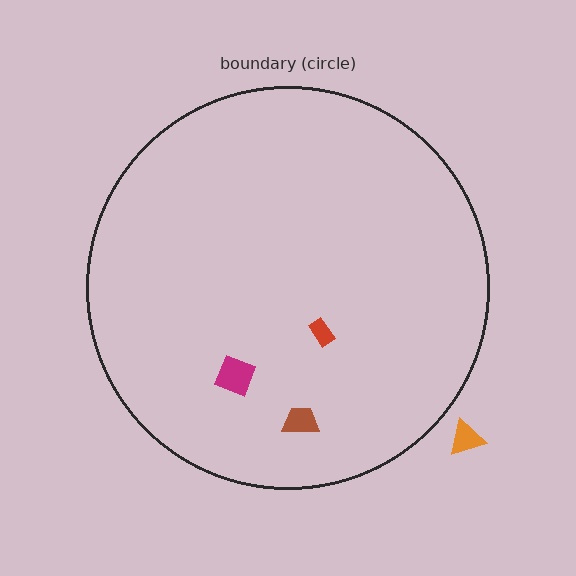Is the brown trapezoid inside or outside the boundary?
Inside.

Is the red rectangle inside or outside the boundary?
Inside.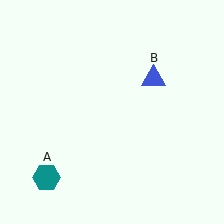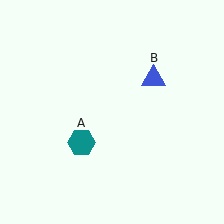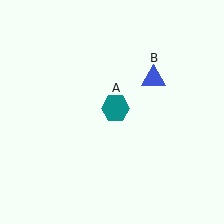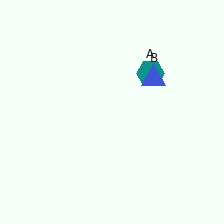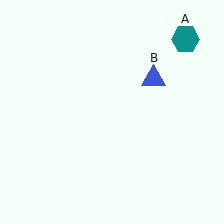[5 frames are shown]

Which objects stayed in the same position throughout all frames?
Blue triangle (object B) remained stationary.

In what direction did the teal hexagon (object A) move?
The teal hexagon (object A) moved up and to the right.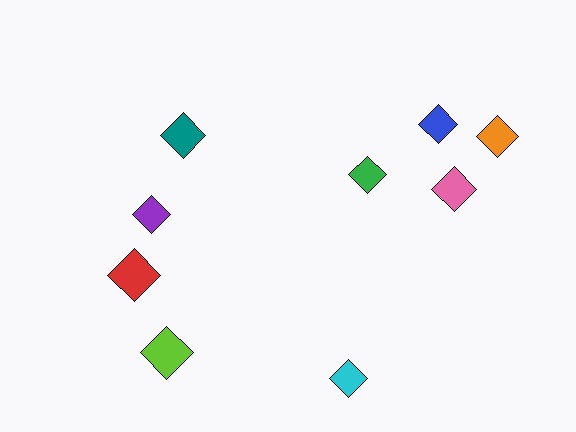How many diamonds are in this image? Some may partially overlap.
There are 9 diamonds.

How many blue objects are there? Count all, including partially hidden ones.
There is 1 blue object.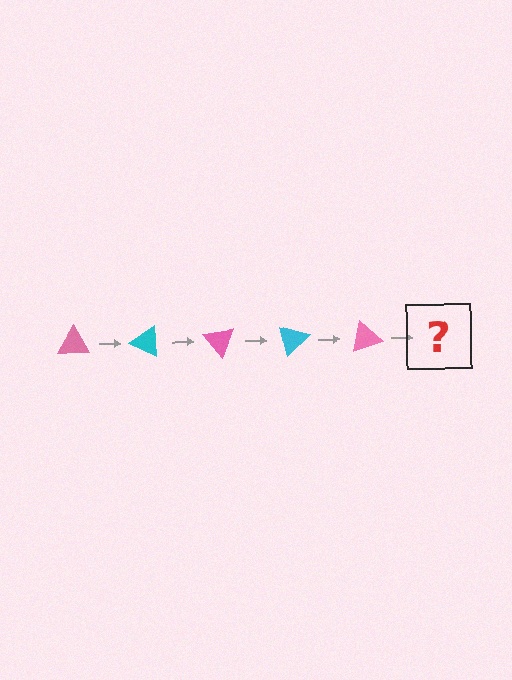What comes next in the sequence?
The next element should be a cyan triangle, rotated 125 degrees from the start.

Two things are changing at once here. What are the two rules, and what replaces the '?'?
The two rules are that it rotates 25 degrees each step and the color cycles through pink and cyan. The '?' should be a cyan triangle, rotated 125 degrees from the start.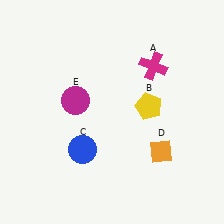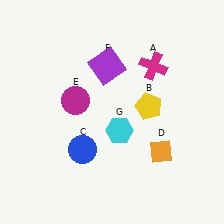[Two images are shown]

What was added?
A purple square (F), a cyan hexagon (G) were added in Image 2.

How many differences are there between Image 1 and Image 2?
There are 2 differences between the two images.